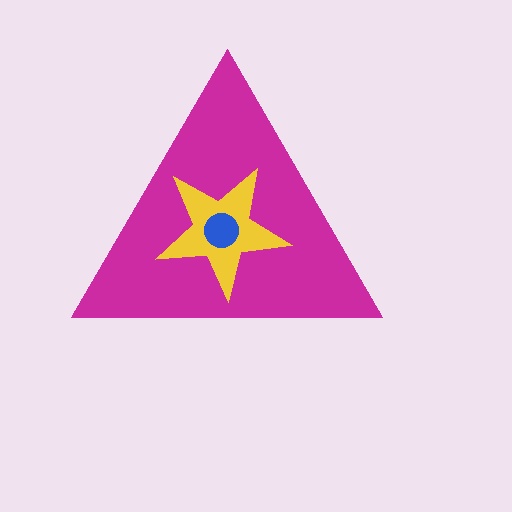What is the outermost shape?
The magenta triangle.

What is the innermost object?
The blue circle.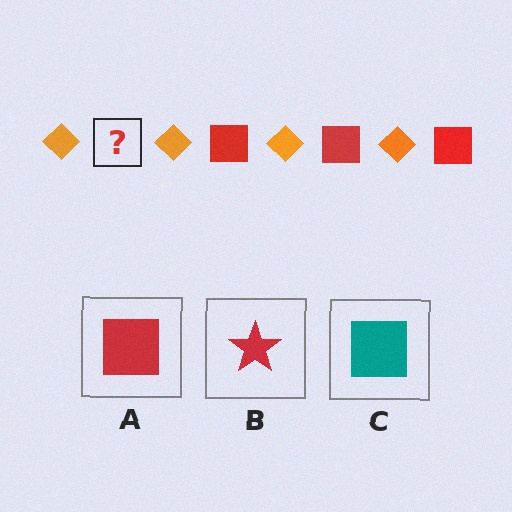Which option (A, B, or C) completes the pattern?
A.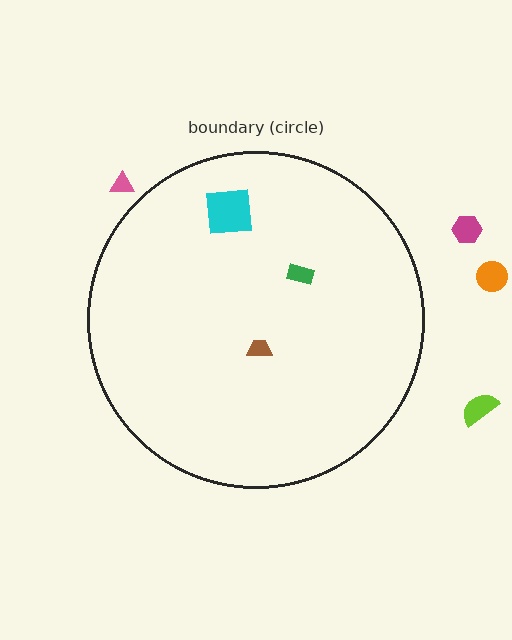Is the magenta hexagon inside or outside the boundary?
Outside.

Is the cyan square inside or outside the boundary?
Inside.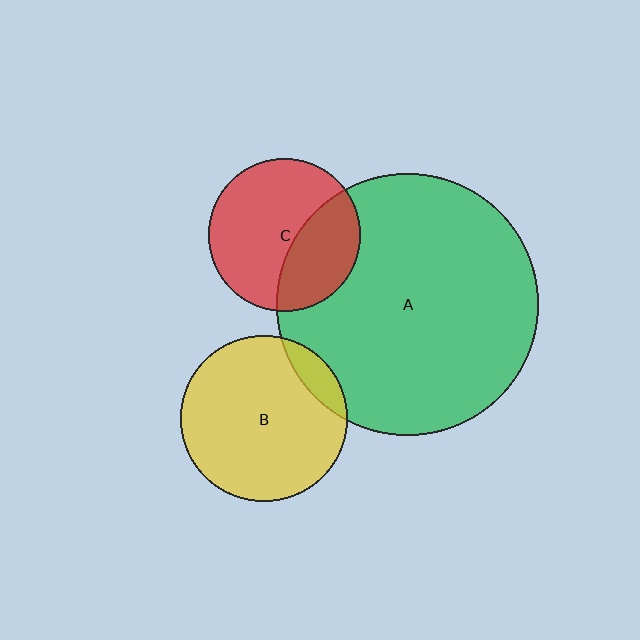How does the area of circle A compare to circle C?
Approximately 2.9 times.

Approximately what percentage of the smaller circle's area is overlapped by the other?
Approximately 10%.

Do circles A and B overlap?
Yes.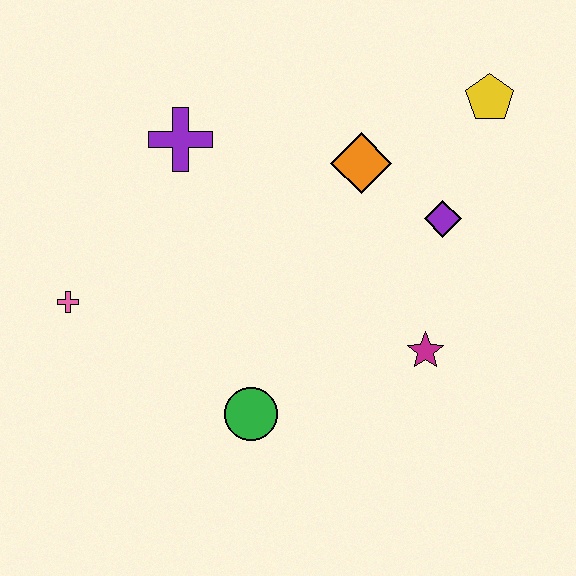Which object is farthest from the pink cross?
The yellow pentagon is farthest from the pink cross.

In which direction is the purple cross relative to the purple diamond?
The purple cross is to the left of the purple diamond.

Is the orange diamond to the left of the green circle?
No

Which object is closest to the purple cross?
The orange diamond is closest to the purple cross.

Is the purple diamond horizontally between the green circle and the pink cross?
No